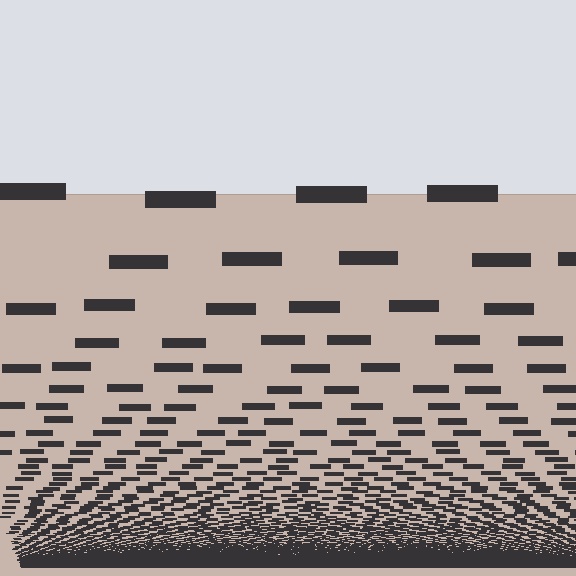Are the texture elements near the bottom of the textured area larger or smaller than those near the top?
Smaller. The gradient is inverted — elements near the bottom are smaller and denser.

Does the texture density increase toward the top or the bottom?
Density increases toward the bottom.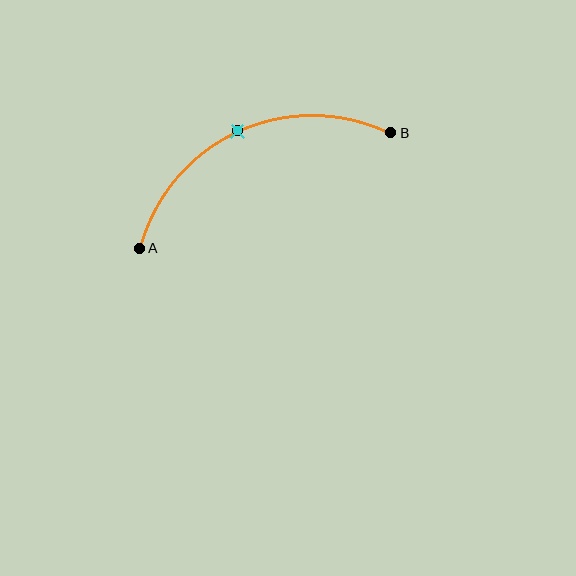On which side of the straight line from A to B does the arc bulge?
The arc bulges above the straight line connecting A and B.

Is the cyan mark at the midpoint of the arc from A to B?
Yes. The cyan mark lies on the arc at equal arc-length from both A and B — it is the arc midpoint.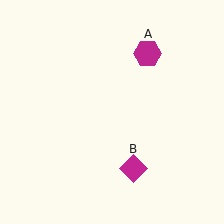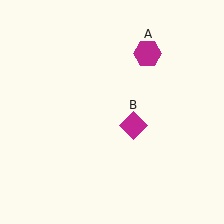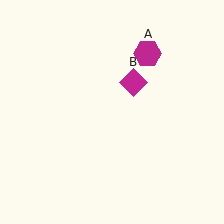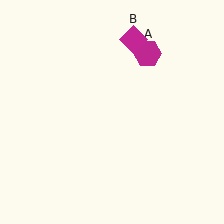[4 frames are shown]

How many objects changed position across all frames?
1 object changed position: magenta diamond (object B).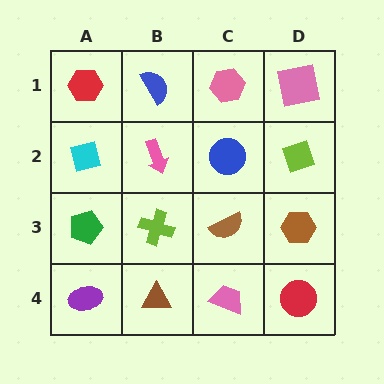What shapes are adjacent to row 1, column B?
A pink arrow (row 2, column B), a red hexagon (row 1, column A), a pink hexagon (row 1, column C).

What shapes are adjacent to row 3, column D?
A lime diamond (row 2, column D), a red circle (row 4, column D), a brown semicircle (row 3, column C).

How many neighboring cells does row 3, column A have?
3.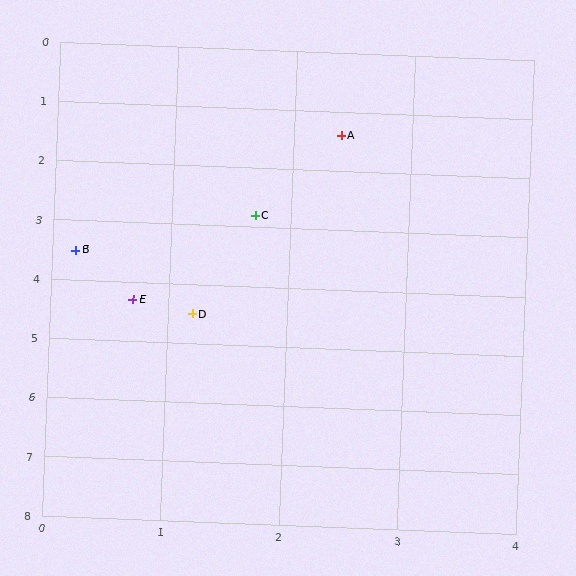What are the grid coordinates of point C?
Point C is at approximately (1.7, 2.8).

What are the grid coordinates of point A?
Point A is at approximately (2.4, 1.4).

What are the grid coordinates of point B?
Point B is at approximately (0.2, 3.5).